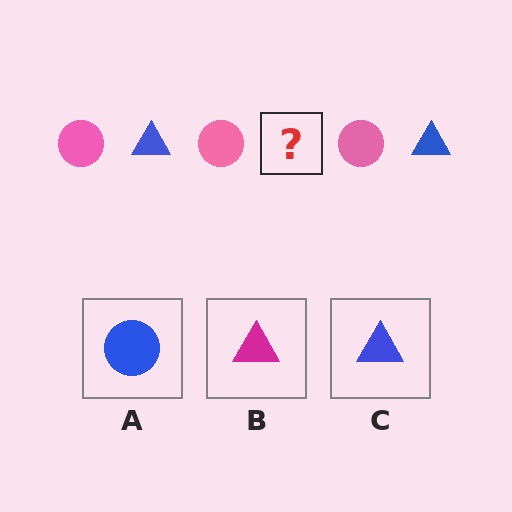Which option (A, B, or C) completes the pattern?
C.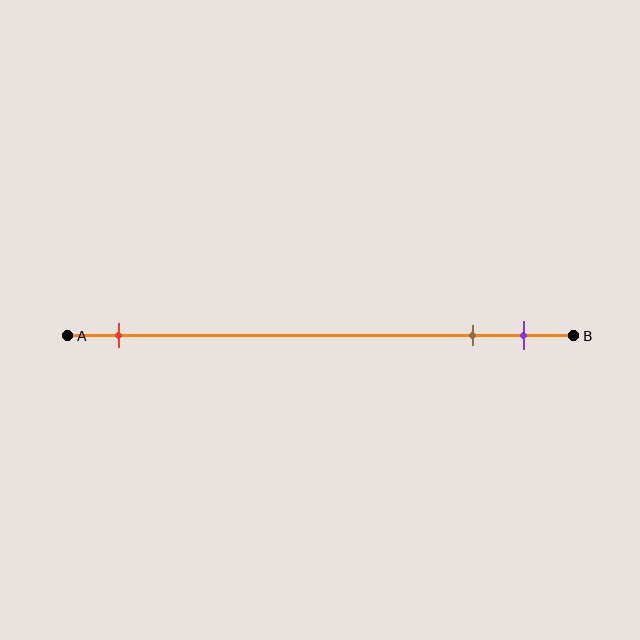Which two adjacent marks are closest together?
The brown and purple marks are the closest adjacent pair.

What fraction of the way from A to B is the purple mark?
The purple mark is approximately 90% (0.9) of the way from A to B.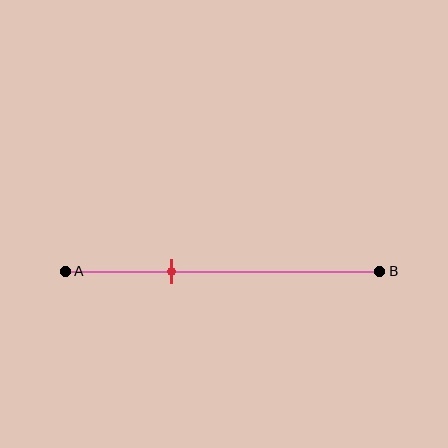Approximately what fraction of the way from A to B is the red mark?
The red mark is approximately 35% of the way from A to B.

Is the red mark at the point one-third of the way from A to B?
Yes, the mark is approximately at the one-third point.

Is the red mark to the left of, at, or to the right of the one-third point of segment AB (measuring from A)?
The red mark is approximately at the one-third point of segment AB.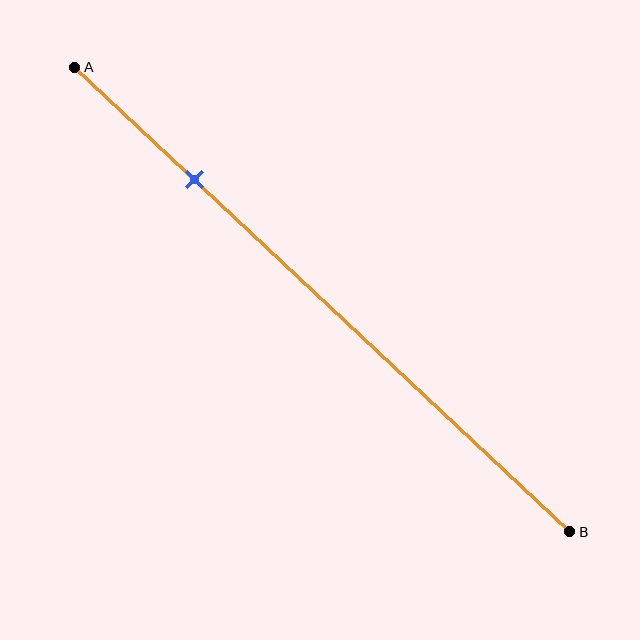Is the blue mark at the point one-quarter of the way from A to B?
Yes, the mark is approximately at the one-quarter point.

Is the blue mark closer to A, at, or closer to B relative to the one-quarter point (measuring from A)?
The blue mark is approximately at the one-quarter point of segment AB.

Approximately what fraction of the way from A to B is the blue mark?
The blue mark is approximately 25% of the way from A to B.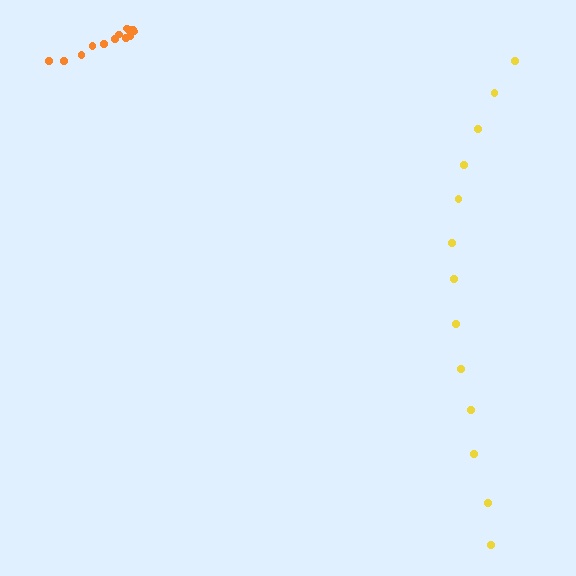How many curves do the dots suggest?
There are 2 distinct paths.